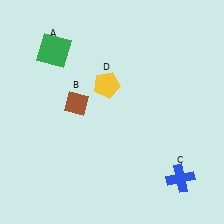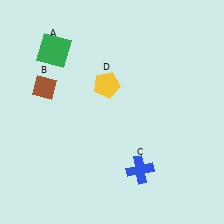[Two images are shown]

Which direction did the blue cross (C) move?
The blue cross (C) moved left.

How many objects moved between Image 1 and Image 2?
2 objects moved between the two images.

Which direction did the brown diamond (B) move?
The brown diamond (B) moved left.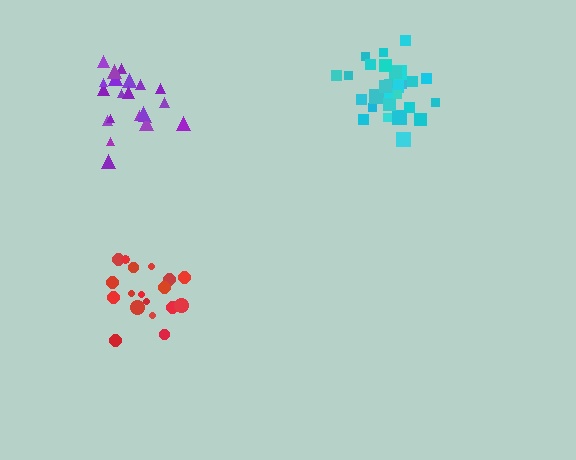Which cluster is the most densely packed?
Cyan.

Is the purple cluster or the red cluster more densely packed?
Red.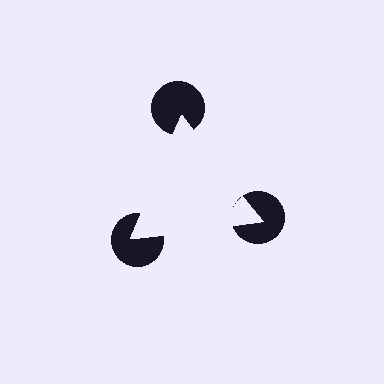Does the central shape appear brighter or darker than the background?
It typically appears slightly brighter than the background, even though no actual brightness change is drawn.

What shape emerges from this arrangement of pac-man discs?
An illusory triangle — its edges are inferred from the aligned wedge cuts in the pac-man discs, not physically drawn.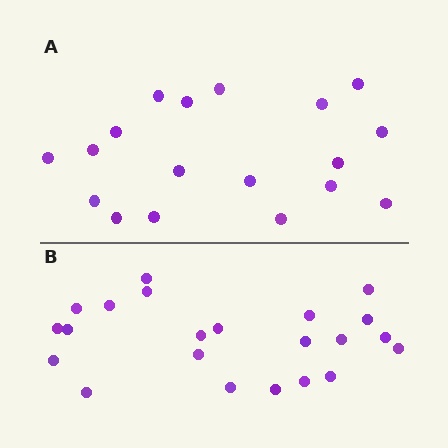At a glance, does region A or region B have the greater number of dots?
Region B (the bottom region) has more dots.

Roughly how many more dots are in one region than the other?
Region B has about 4 more dots than region A.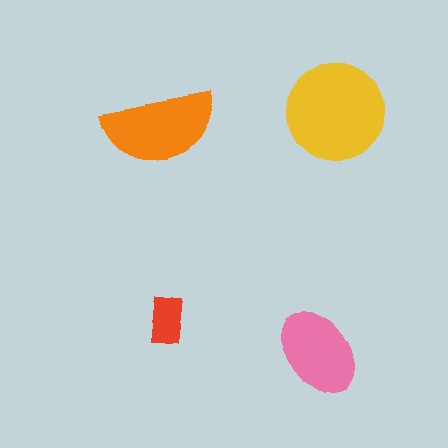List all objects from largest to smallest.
The yellow circle, the orange semicircle, the pink ellipse, the red rectangle.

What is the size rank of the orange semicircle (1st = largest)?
2nd.